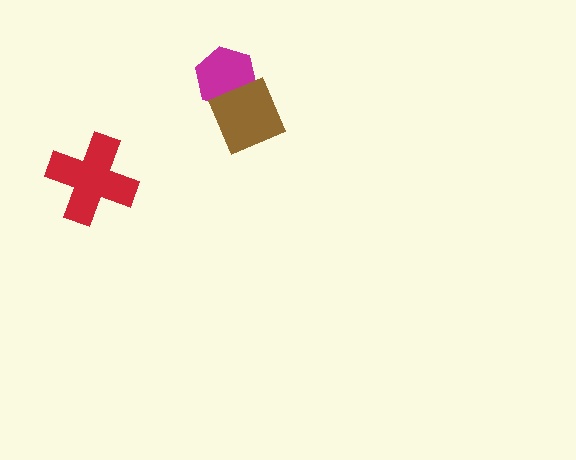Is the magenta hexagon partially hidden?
Yes, it is partially covered by another shape.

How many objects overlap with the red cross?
0 objects overlap with the red cross.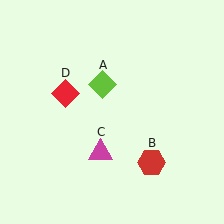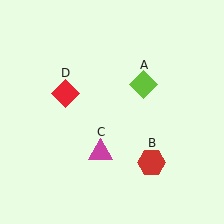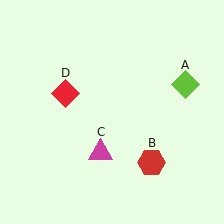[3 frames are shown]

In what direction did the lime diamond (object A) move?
The lime diamond (object A) moved right.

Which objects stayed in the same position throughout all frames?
Red hexagon (object B) and magenta triangle (object C) and red diamond (object D) remained stationary.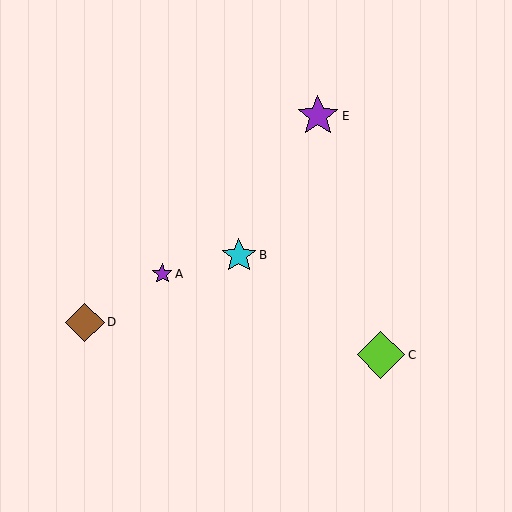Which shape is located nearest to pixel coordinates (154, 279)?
The purple star (labeled A) at (162, 274) is nearest to that location.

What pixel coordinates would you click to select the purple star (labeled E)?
Click at (318, 116) to select the purple star E.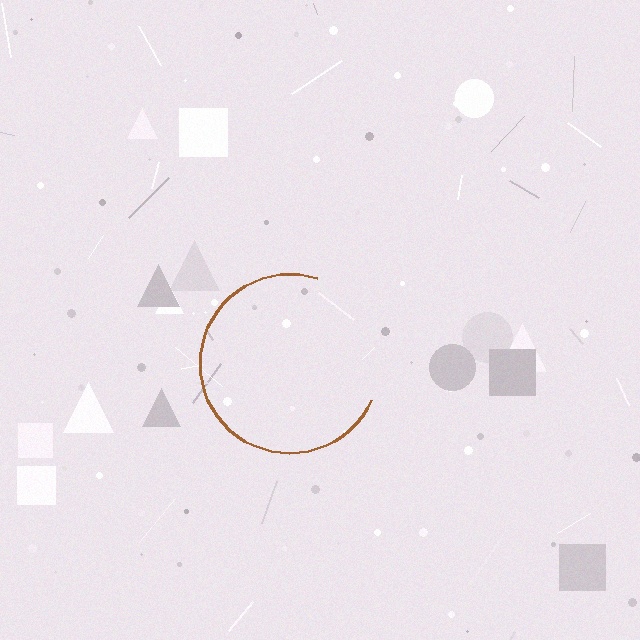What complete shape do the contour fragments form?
The contour fragments form a circle.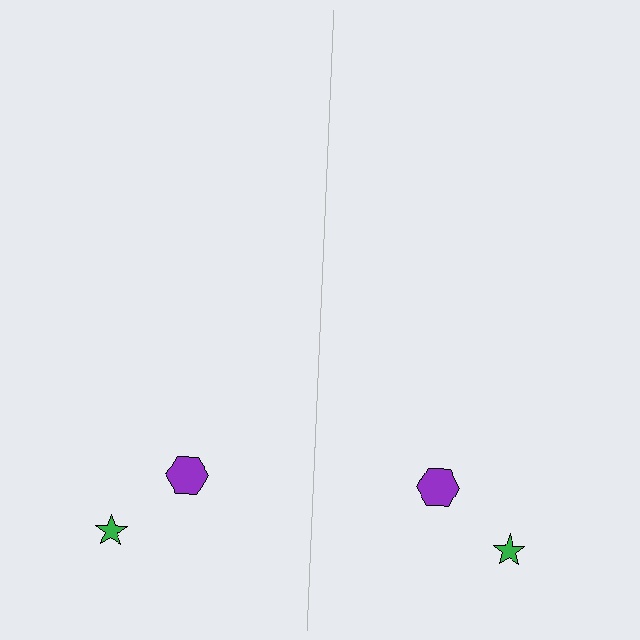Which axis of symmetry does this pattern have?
The pattern has a vertical axis of symmetry running through the center of the image.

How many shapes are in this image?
There are 4 shapes in this image.